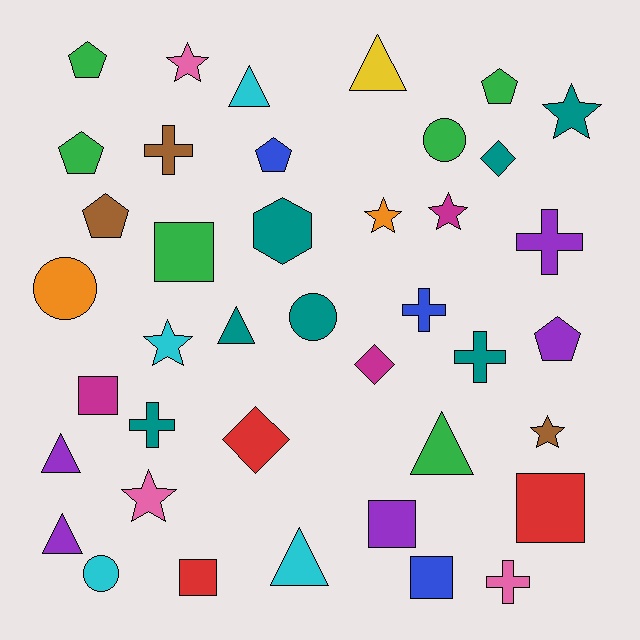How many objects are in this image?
There are 40 objects.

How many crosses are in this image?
There are 6 crosses.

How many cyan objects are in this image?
There are 4 cyan objects.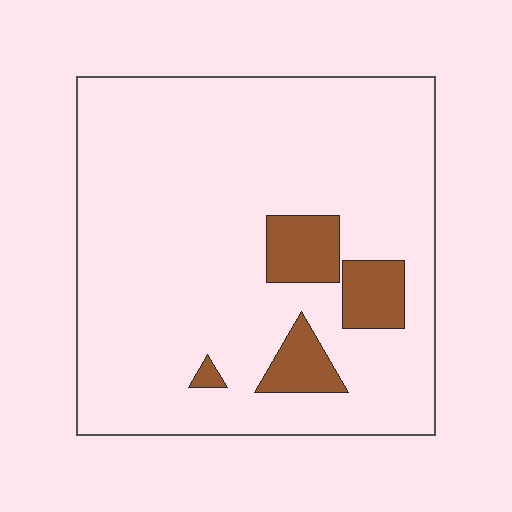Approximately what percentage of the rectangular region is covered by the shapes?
Approximately 10%.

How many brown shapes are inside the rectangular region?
4.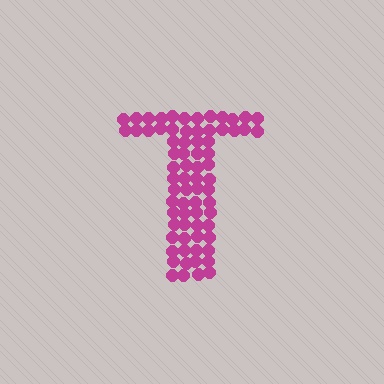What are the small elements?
The small elements are circles.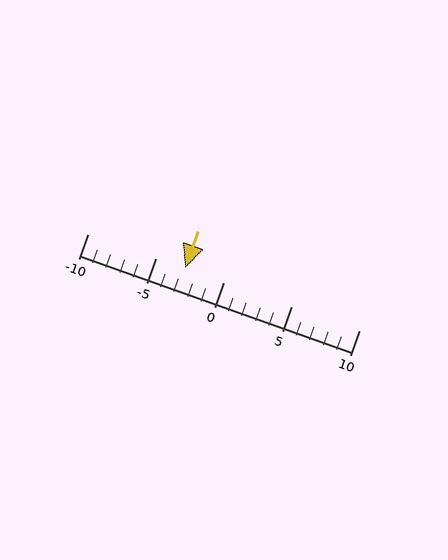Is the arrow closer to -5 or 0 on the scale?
The arrow is closer to -5.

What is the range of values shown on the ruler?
The ruler shows values from -10 to 10.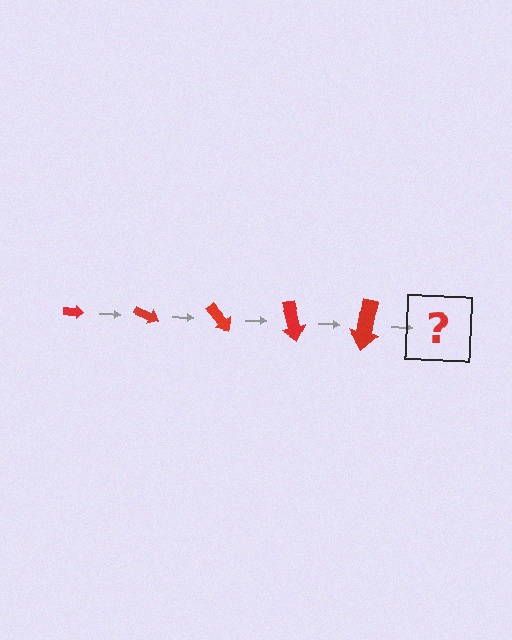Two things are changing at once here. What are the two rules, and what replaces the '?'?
The two rules are that the arrow grows larger each step and it rotates 25 degrees each step. The '?' should be an arrow, larger than the previous one and rotated 125 degrees from the start.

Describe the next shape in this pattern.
It should be an arrow, larger than the previous one and rotated 125 degrees from the start.